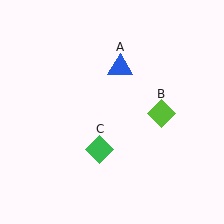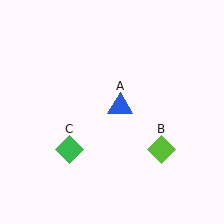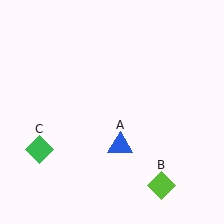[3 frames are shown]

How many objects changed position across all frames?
3 objects changed position: blue triangle (object A), lime diamond (object B), green diamond (object C).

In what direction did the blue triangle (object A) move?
The blue triangle (object A) moved down.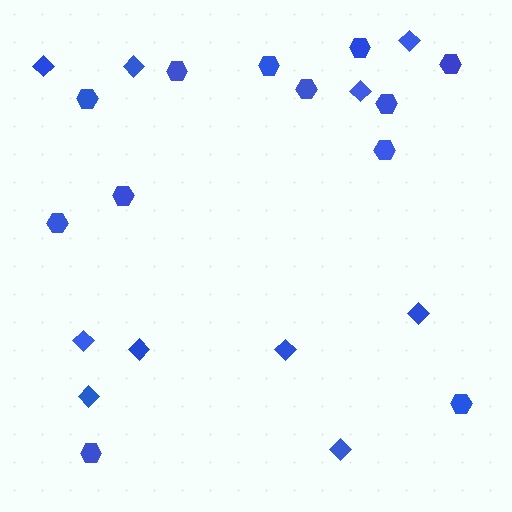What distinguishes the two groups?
There are 2 groups: one group of diamonds (10) and one group of hexagons (12).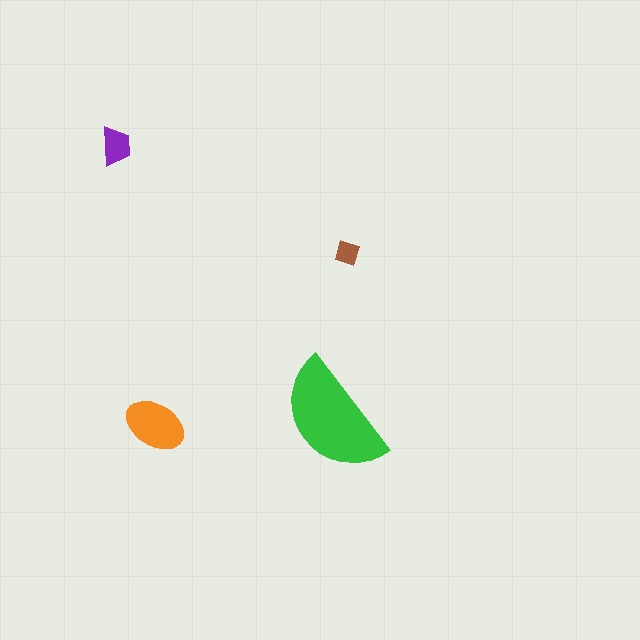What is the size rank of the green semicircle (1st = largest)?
1st.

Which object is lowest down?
The orange ellipse is bottommost.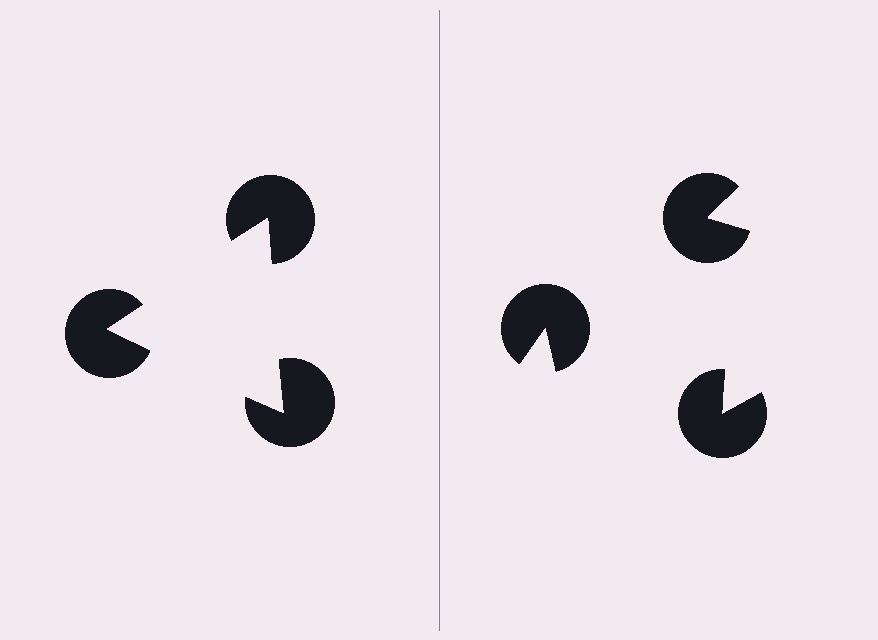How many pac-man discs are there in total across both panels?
6 — 3 on each side.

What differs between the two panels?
The pac-man discs are positioned identically on both sides; only the wedge orientations differ. On the left they align to a triangle; on the right they are misaligned.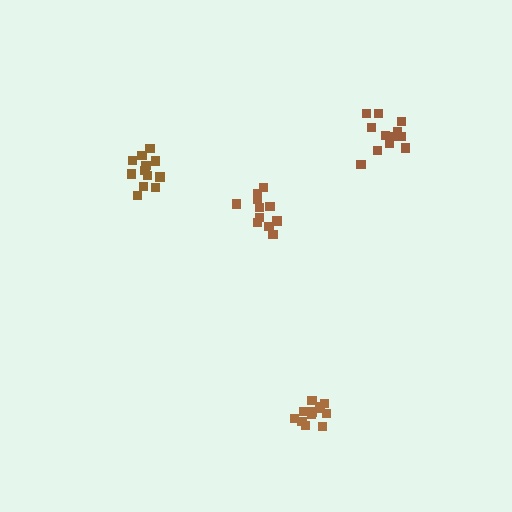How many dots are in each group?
Group 1: 12 dots, Group 2: 11 dots, Group 3: 12 dots, Group 4: 12 dots (47 total).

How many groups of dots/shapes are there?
There are 4 groups.